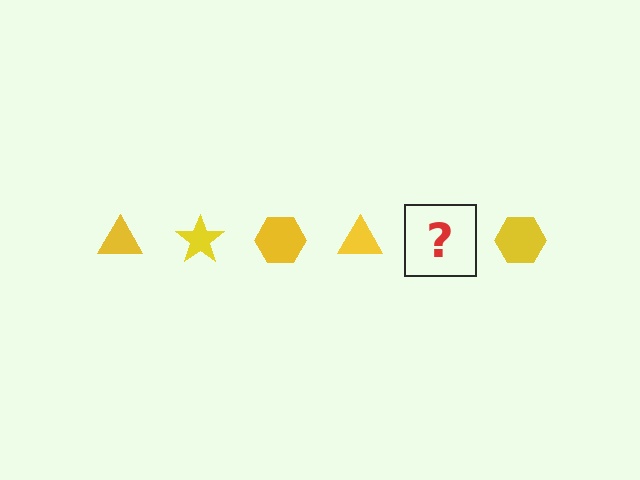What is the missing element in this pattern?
The missing element is a yellow star.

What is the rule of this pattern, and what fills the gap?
The rule is that the pattern cycles through triangle, star, hexagon shapes in yellow. The gap should be filled with a yellow star.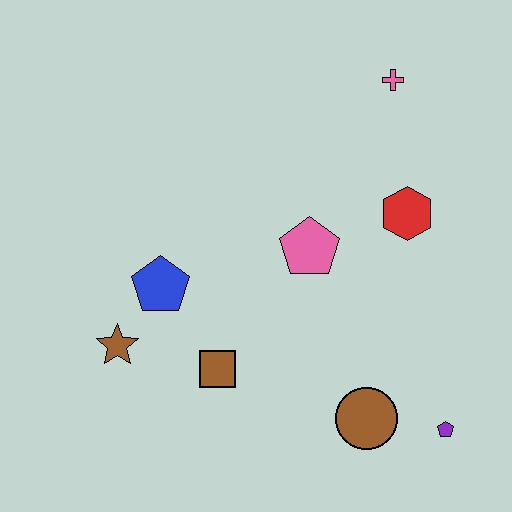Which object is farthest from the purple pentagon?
The pink cross is farthest from the purple pentagon.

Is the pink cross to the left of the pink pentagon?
No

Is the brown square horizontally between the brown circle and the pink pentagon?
No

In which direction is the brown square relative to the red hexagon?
The brown square is to the left of the red hexagon.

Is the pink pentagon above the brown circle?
Yes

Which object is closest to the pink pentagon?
The red hexagon is closest to the pink pentagon.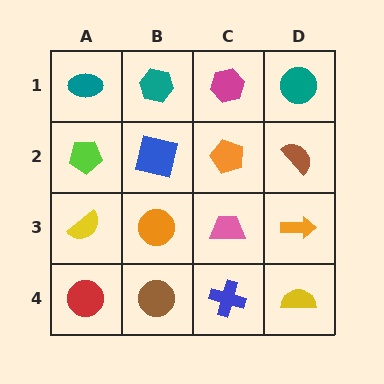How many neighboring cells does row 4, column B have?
3.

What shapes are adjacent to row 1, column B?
A blue square (row 2, column B), a teal ellipse (row 1, column A), a magenta hexagon (row 1, column C).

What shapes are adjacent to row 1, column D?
A brown semicircle (row 2, column D), a magenta hexagon (row 1, column C).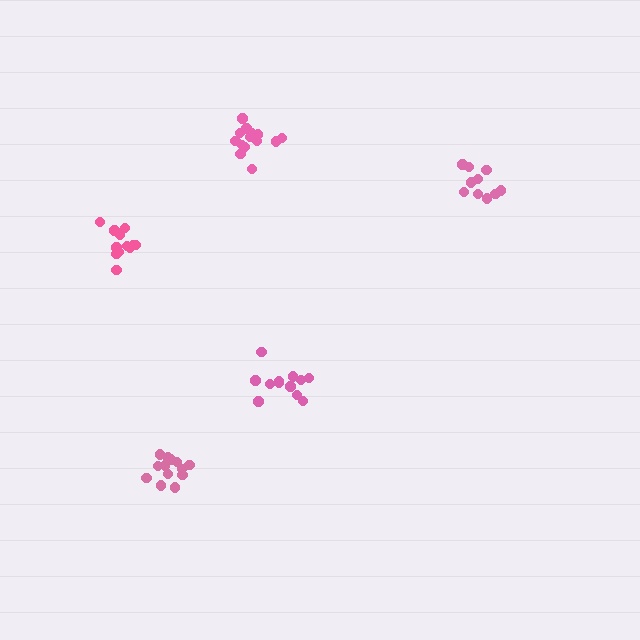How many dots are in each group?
Group 1: 10 dots, Group 2: 13 dots, Group 3: 12 dots, Group 4: 14 dots, Group 5: 12 dots (61 total).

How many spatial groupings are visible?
There are 5 spatial groupings.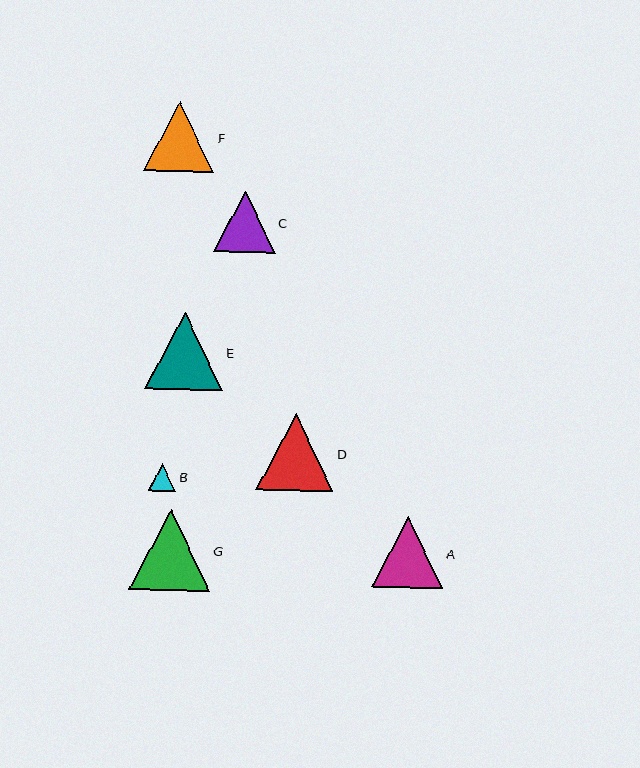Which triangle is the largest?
Triangle G is the largest with a size of approximately 81 pixels.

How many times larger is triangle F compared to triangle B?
Triangle F is approximately 2.5 times the size of triangle B.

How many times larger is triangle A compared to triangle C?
Triangle A is approximately 1.2 times the size of triangle C.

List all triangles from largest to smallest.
From largest to smallest: G, E, D, A, F, C, B.